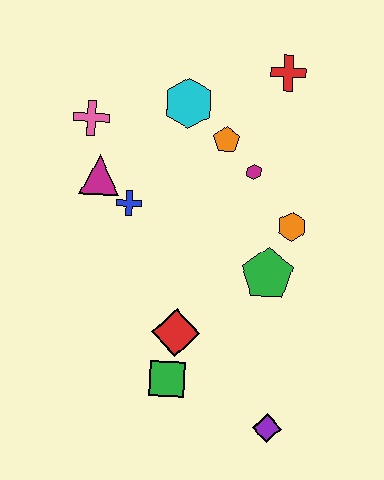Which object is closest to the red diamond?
The green square is closest to the red diamond.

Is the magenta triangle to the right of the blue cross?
No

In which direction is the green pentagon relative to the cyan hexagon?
The green pentagon is below the cyan hexagon.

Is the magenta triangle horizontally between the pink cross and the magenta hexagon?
Yes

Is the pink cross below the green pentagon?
No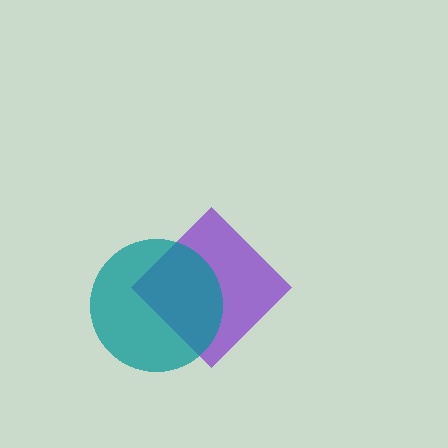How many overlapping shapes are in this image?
There are 2 overlapping shapes in the image.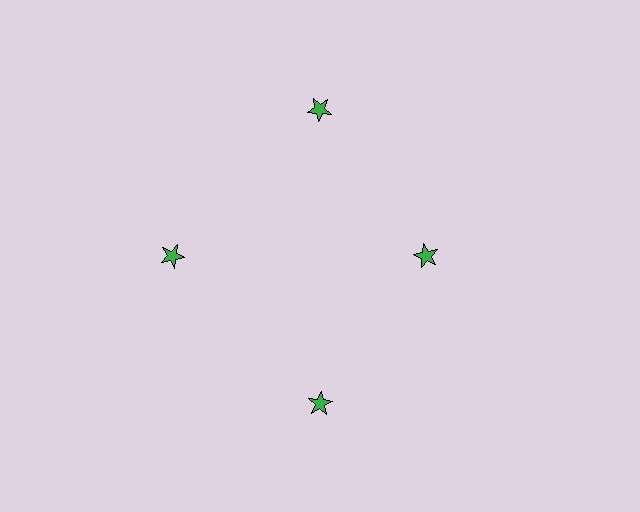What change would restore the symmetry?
The symmetry would be restored by moving it outward, back onto the ring so that all 4 stars sit at equal angles and equal distance from the center.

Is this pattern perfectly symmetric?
No. The 4 green stars are arranged in a ring, but one element near the 3 o'clock position is pulled inward toward the center, breaking the 4-fold rotational symmetry.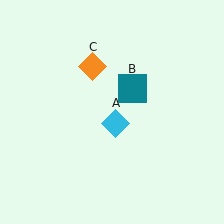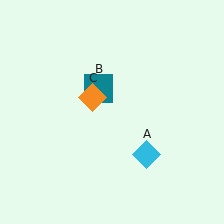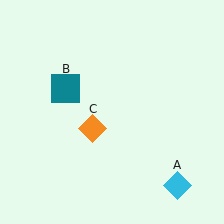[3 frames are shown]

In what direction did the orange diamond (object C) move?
The orange diamond (object C) moved down.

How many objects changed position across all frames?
3 objects changed position: cyan diamond (object A), teal square (object B), orange diamond (object C).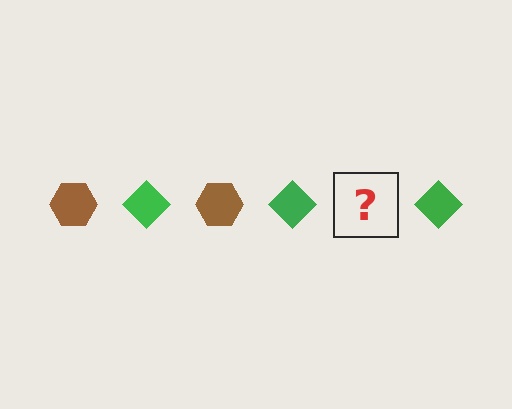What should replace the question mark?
The question mark should be replaced with a brown hexagon.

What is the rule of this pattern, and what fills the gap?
The rule is that the pattern alternates between brown hexagon and green diamond. The gap should be filled with a brown hexagon.